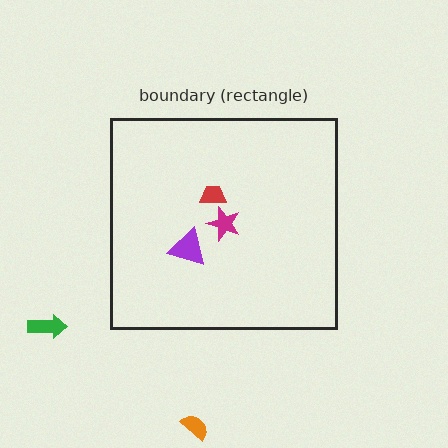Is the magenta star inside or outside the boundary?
Inside.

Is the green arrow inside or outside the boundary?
Outside.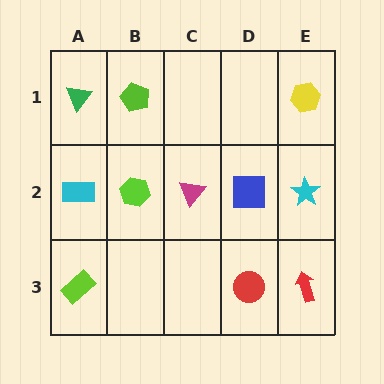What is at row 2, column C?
A magenta triangle.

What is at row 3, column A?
A lime rectangle.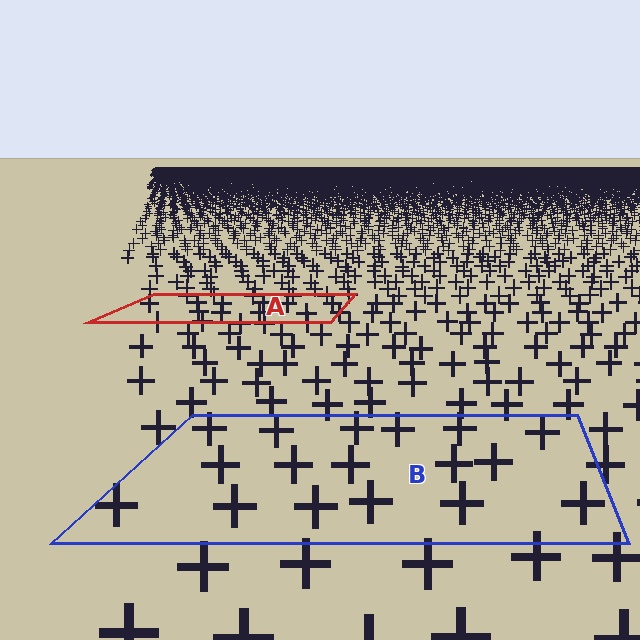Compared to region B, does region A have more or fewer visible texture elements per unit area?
Region A has more texture elements per unit area — they are packed more densely because it is farther away.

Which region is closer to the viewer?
Region B is closer. The texture elements there are larger and more spread out.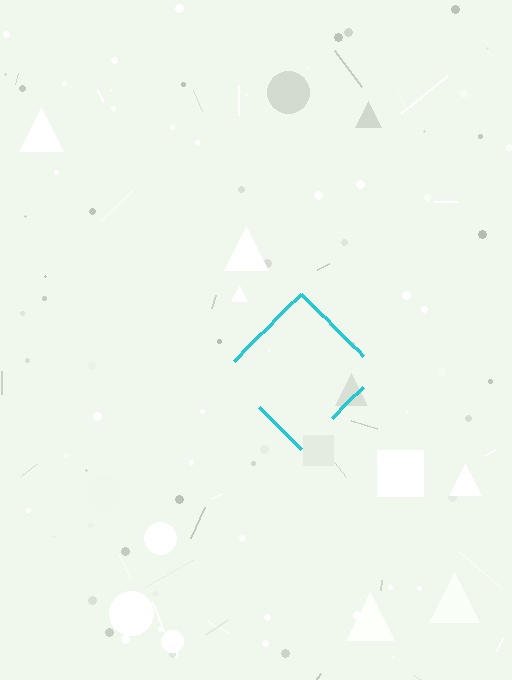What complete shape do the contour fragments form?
The contour fragments form a diamond.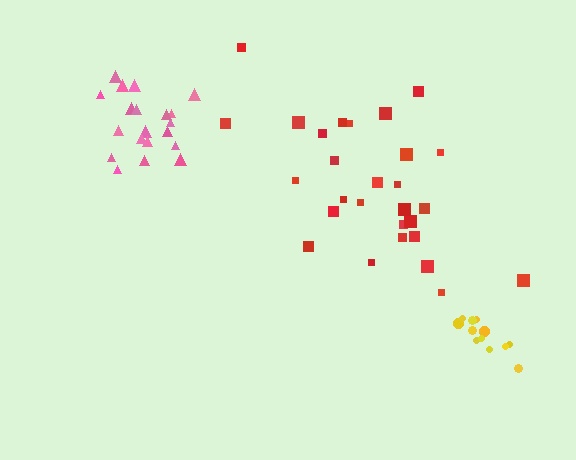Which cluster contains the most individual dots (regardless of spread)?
Red (28).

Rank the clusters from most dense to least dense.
pink, yellow, red.